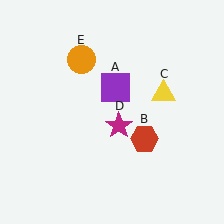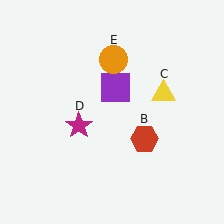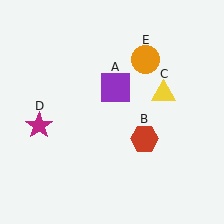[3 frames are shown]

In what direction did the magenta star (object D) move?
The magenta star (object D) moved left.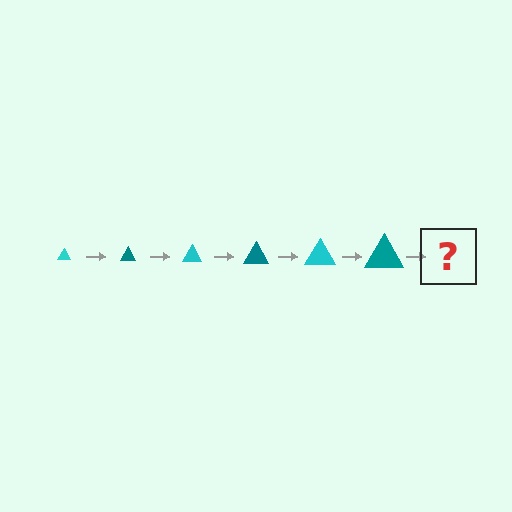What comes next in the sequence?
The next element should be a cyan triangle, larger than the previous one.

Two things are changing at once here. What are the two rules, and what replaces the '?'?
The two rules are that the triangle grows larger each step and the color cycles through cyan and teal. The '?' should be a cyan triangle, larger than the previous one.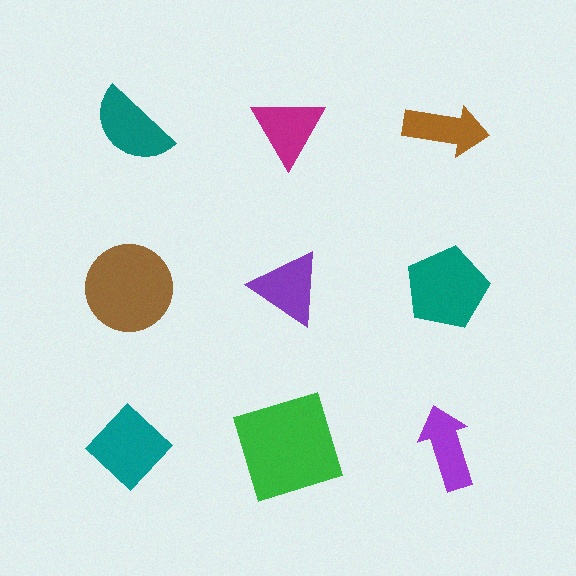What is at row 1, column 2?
A magenta triangle.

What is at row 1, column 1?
A teal semicircle.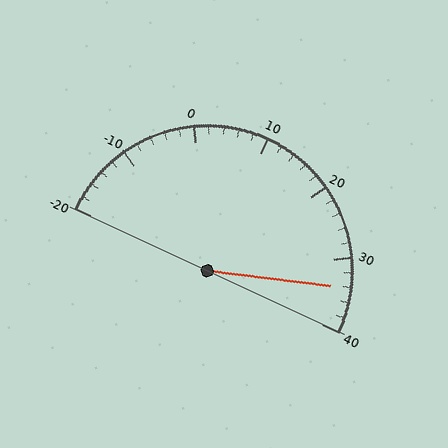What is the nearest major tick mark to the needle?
The nearest major tick mark is 30.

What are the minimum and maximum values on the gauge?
The gauge ranges from -20 to 40.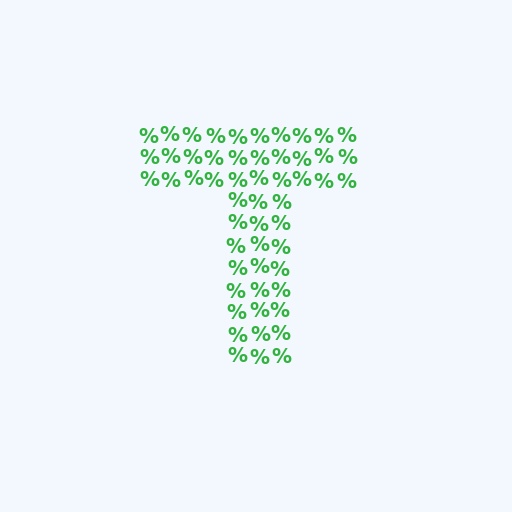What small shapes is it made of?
It is made of small percent signs.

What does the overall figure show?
The overall figure shows the letter T.